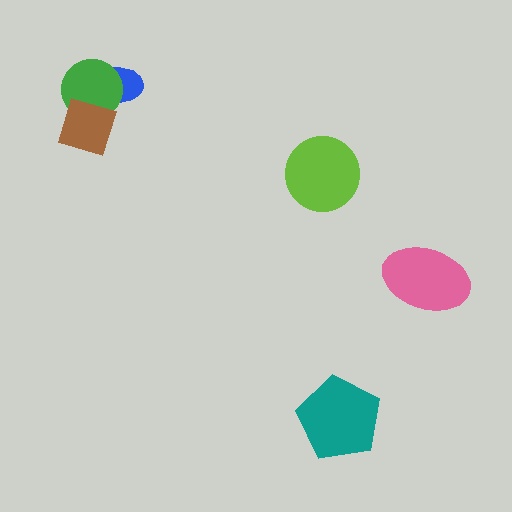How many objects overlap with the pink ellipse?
0 objects overlap with the pink ellipse.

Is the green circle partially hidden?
Yes, it is partially covered by another shape.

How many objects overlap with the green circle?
2 objects overlap with the green circle.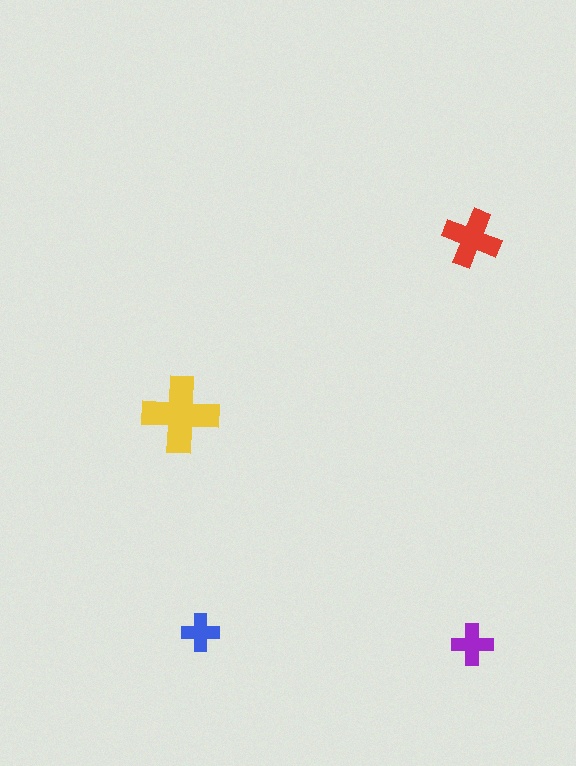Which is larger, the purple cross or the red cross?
The red one.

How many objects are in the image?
There are 4 objects in the image.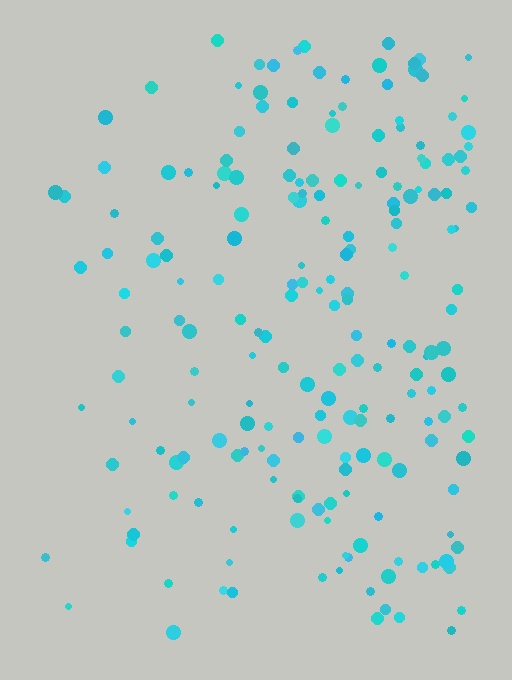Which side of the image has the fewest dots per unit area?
The left.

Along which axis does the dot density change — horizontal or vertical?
Horizontal.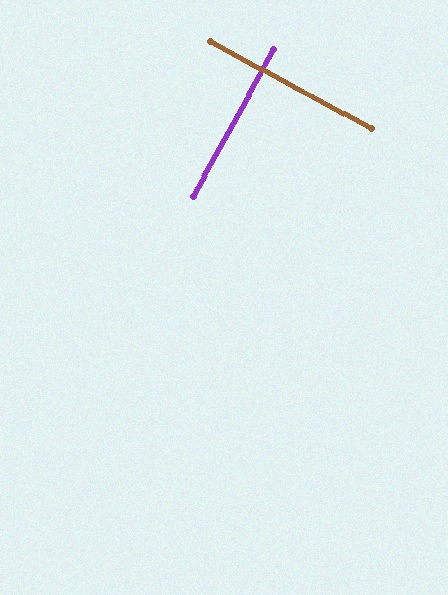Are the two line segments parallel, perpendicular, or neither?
Perpendicular — they meet at approximately 90°.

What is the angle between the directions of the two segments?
Approximately 90 degrees.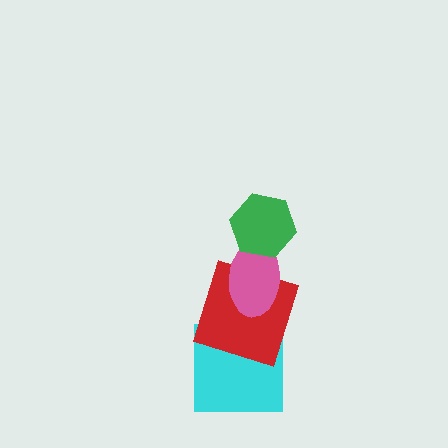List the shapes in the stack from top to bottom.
From top to bottom: the green hexagon, the pink ellipse, the red square, the cyan square.